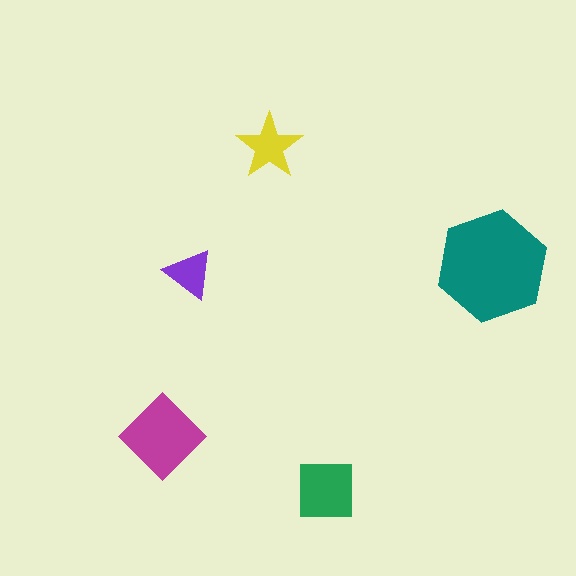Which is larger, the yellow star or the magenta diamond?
The magenta diamond.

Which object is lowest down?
The green square is bottommost.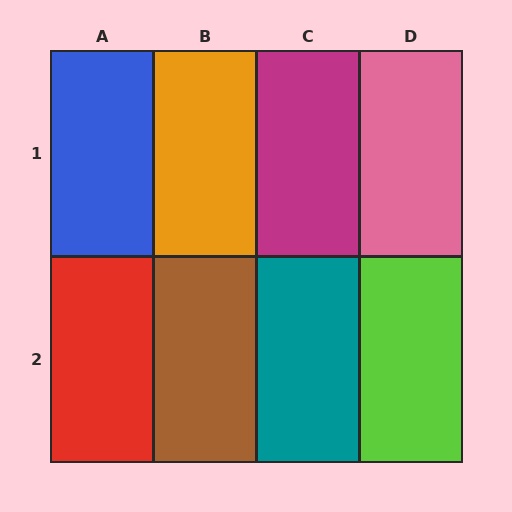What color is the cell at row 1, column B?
Orange.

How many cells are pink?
1 cell is pink.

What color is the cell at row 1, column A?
Blue.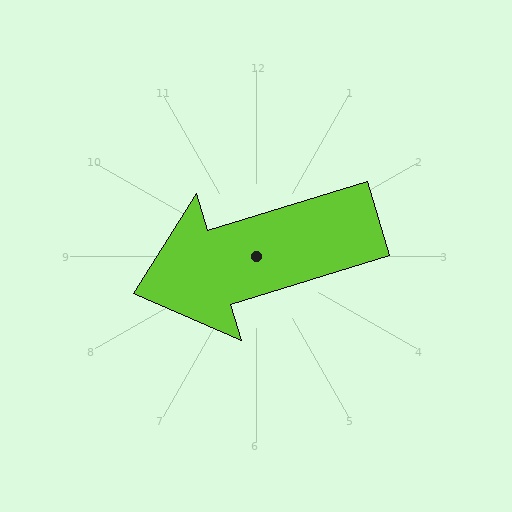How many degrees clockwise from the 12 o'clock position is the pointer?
Approximately 253 degrees.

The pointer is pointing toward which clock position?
Roughly 8 o'clock.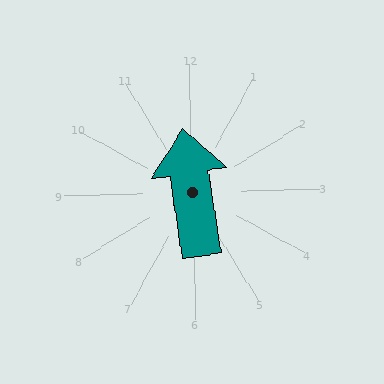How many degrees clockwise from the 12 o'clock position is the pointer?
Approximately 353 degrees.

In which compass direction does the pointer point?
North.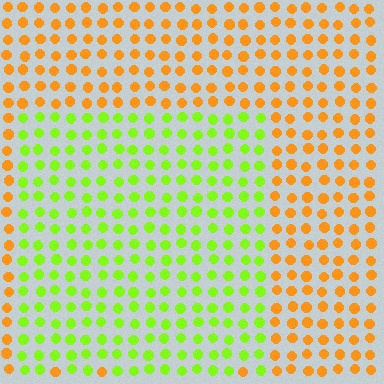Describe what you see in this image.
The image is filled with small orange elements in a uniform arrangement. A rectangle-shaped region is visible where the elements are tinted to a slightly different hue, forming a subtle color boundary.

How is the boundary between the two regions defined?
The boundary is defined purely by a slight shift in hue (about 59 degrees). Spacing, size, and orientation are identical on both sides.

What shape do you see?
I see a rectangle.